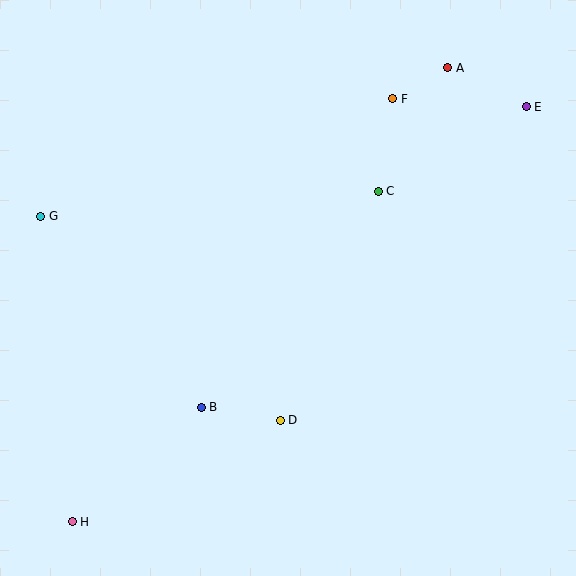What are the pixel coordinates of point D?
Point D is at (280, 420).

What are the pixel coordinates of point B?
Point B is at (201, 407).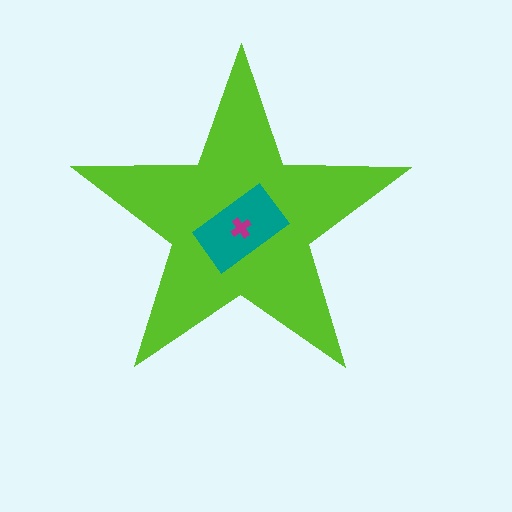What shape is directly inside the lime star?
The teal rectangle.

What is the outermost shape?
The lime star.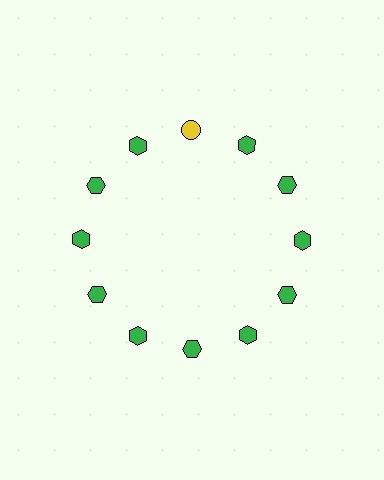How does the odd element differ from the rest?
It differs in both color (yellow instead of green) and shape (circle instead of hexagon).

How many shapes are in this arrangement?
There are 12 shapes arranged in a ring pattern.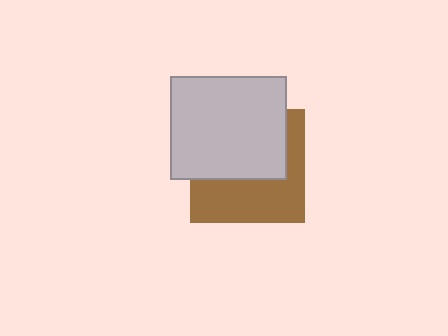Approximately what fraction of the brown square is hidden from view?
Roughly 52% of the brown square is hidden behind the light gray rectangle.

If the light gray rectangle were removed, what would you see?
You would see the complete brown square.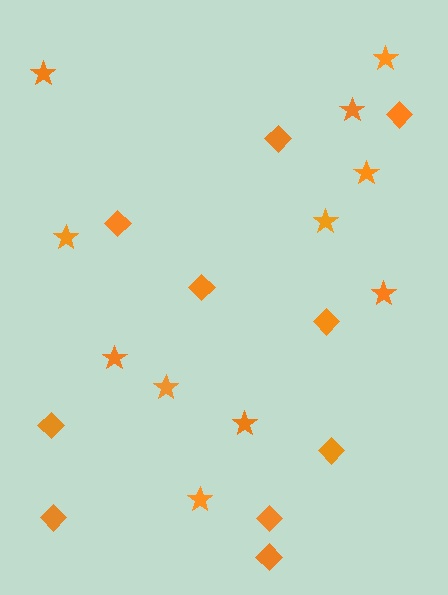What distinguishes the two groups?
There are 2 groups: one group of stars (11) and one group of diamonds (10).